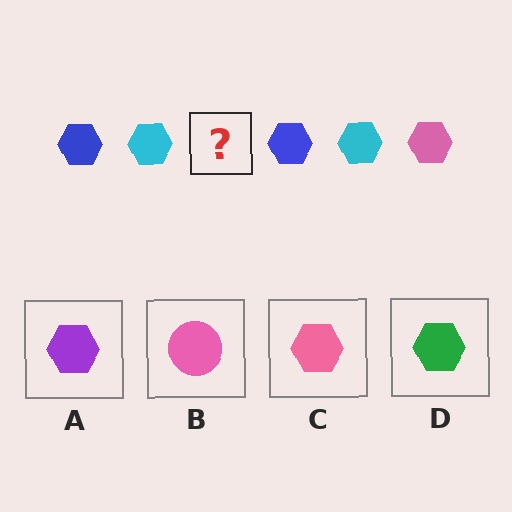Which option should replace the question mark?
Option C.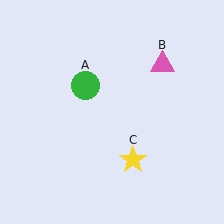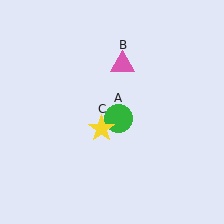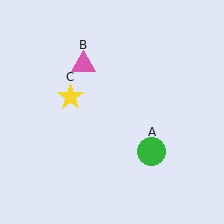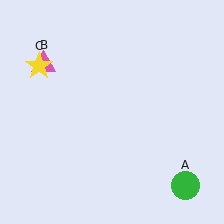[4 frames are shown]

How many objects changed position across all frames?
3 objects changed position: green circle (object A), pink triangle (object B), yellow star (object C).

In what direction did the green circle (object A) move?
The green circle (object A) moved down and to the right.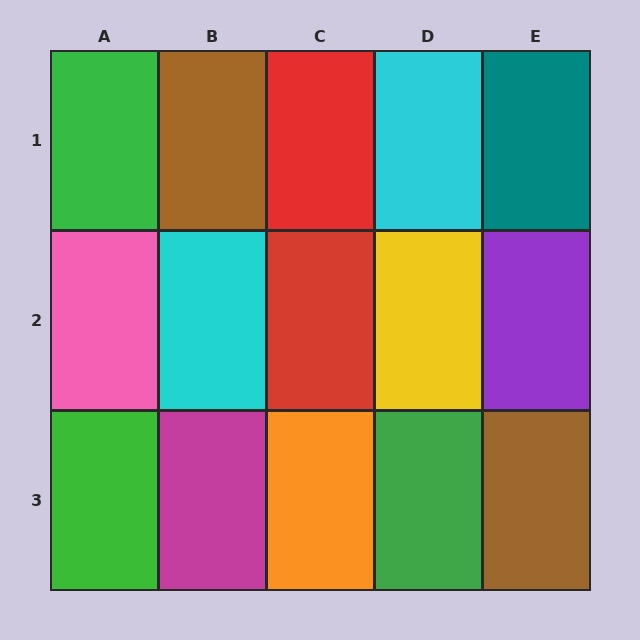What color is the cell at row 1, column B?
Brown.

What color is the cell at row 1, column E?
Teal.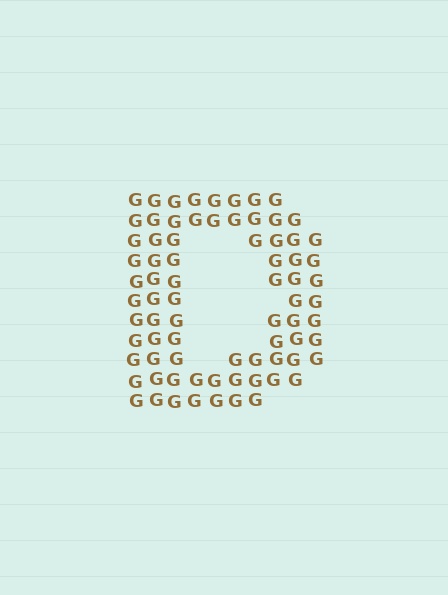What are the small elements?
The small elements are letter G's.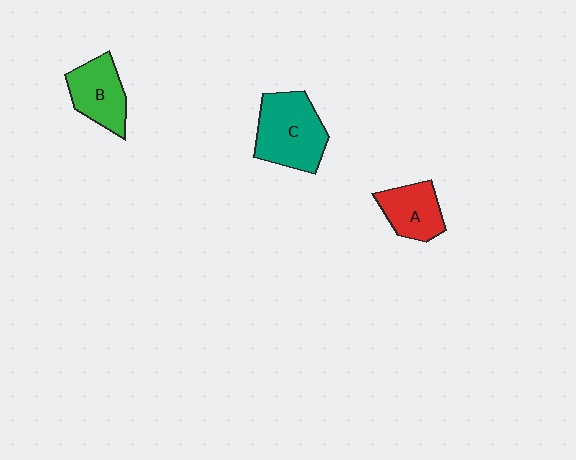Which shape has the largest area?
Shape C (teal).